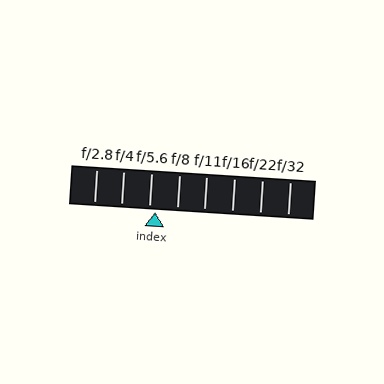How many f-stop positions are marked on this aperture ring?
There are 8 f-stop positions marked.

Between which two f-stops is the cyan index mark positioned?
The index mark is between f/5.6 and f/8.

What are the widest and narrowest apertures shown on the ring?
The widest aperture shown is f/2.8 and the narrowest is f/32.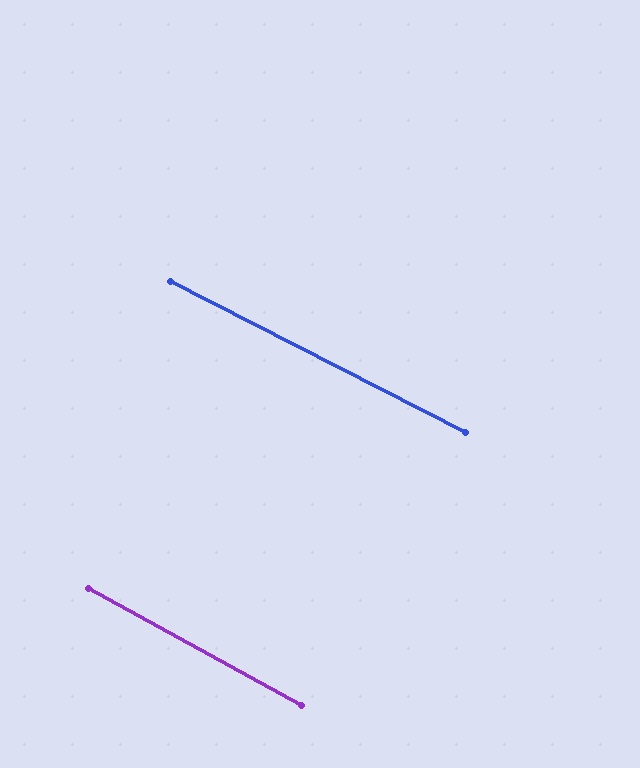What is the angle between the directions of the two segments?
Approximately 2 degrees.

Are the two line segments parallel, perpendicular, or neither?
Parallel — their directions differ by only 1.8°.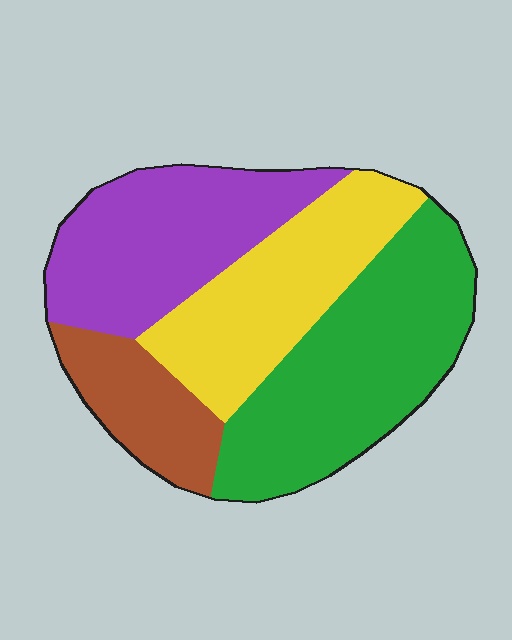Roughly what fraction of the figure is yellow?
Yellow covers 25% of the figure.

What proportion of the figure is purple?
Purple covers around 25% of the figure.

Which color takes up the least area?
Brown, at roughly 15%.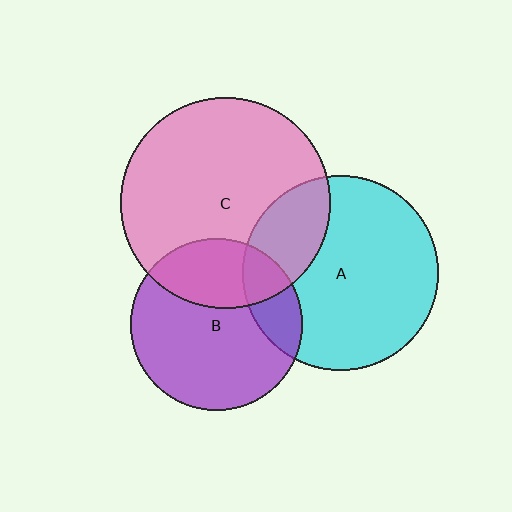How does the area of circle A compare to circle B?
Approximately 1.3 times.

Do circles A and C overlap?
Yes.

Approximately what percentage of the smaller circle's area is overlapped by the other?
Approximately 25%.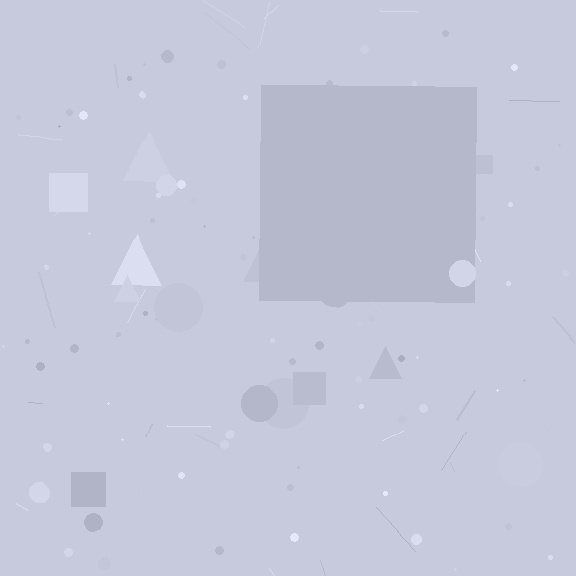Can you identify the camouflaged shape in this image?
The camouflaged shape is a square.